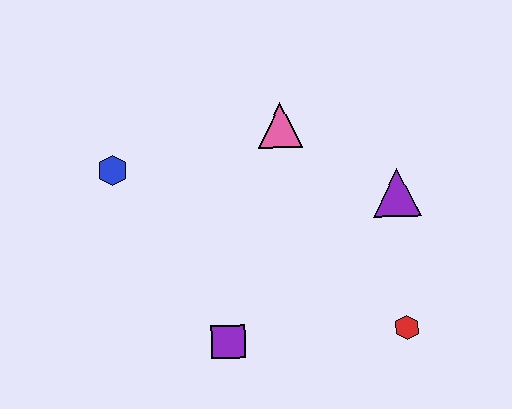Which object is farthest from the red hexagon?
The blue hexagon is farthest from the red hexagon.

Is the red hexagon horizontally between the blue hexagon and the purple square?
No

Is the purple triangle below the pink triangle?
Yes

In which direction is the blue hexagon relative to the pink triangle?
The blue hexagon is to the left of the pink triangle.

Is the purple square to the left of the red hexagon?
Yes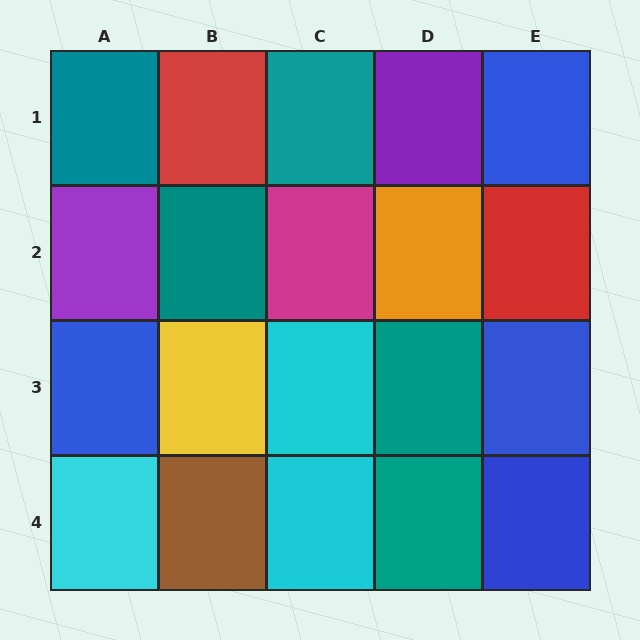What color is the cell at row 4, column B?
Brown.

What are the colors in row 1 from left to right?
Teal, red, teal, purple, blue.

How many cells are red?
2 cells are red.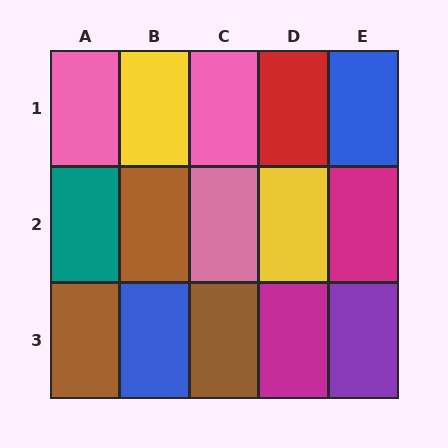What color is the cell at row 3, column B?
Blue.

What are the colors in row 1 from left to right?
Pink, yellow, pink, red, blue.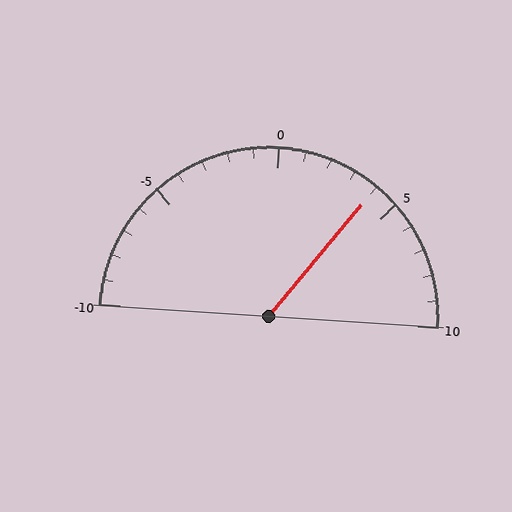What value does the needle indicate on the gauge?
The needle indicates approximately 4.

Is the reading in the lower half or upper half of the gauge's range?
The reading is in the upper half of the range (-10 to 10).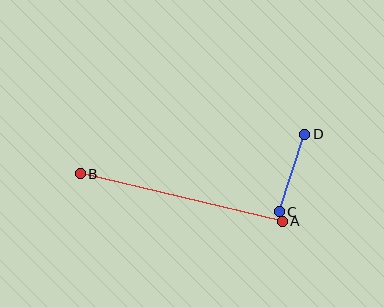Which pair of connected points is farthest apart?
Points A and B are farthest apart.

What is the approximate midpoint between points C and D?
The midpoint is at approximately (292, 173) pixels.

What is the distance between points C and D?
The distance is approximately 82 pixels.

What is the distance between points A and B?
The distance is approximately 207 pixels.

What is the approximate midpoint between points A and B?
The midpoint is at approximately (181, 198) pixels.